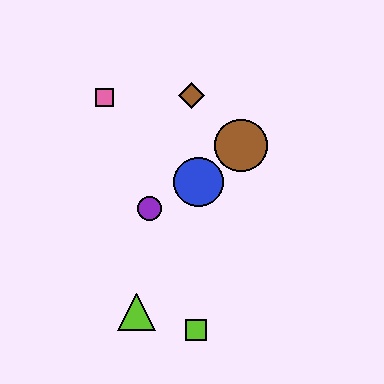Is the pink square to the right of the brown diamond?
No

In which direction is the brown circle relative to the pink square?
The brown circle is to the right of the pink square.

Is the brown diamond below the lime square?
No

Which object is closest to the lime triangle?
The lime square is closest to the lime triangle.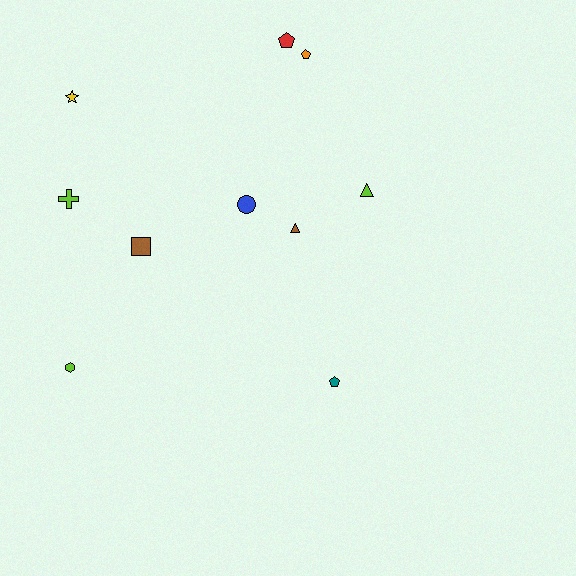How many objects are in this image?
There are 10 objects.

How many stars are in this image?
There is 1 star.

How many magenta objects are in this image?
There are no magenta objects.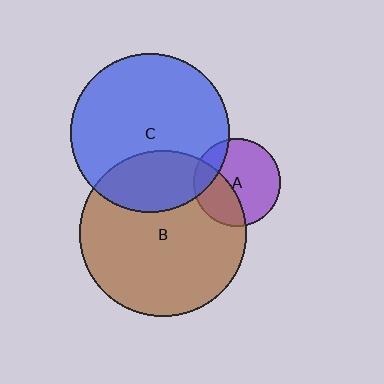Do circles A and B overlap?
Yes.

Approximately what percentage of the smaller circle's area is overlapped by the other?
Approximately 35%.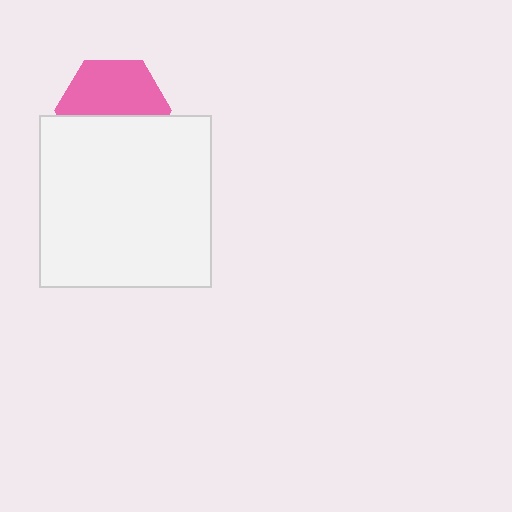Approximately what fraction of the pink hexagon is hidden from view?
Roughly 44% of the pink hexagon is hidden behind the white square.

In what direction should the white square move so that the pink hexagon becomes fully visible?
The white square should move down. That is the shortest direction to clear the overlap and leave the pink hexagon fully visible.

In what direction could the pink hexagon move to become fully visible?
The pink hexagon could move up. That would shift it out from behind the white square entirely.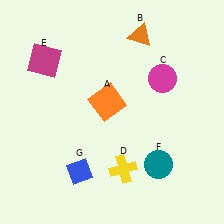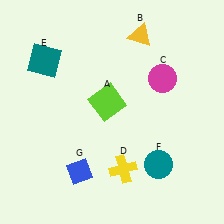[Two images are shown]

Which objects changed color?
A changed from orange to lime. B changed from orange to yellow. E changed from magenta to teal.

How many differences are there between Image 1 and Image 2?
There are 3 differences between the two images.